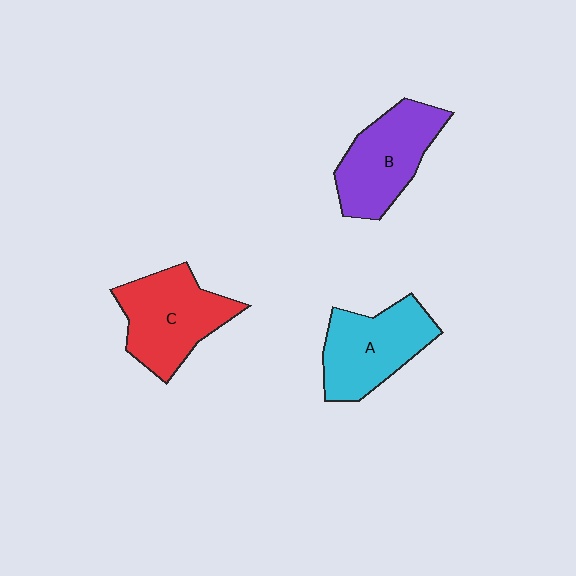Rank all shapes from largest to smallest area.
From largest to smallest: C (red), B (purple), A (cyan).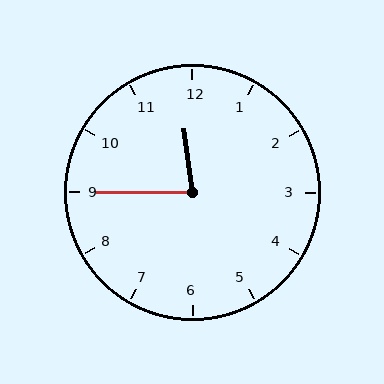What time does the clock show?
11:45.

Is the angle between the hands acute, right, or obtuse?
It is acute.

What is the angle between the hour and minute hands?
Approximately 82 degrees.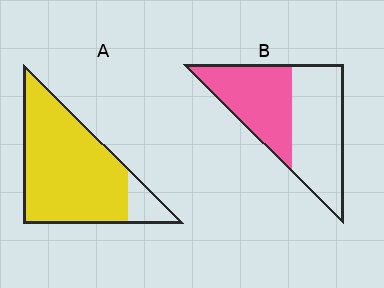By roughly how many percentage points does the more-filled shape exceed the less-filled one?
By roughly 40 percentage points (A over B).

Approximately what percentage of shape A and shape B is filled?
A is approximately 90% and B is approximately 45%.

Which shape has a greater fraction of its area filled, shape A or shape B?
Shape A.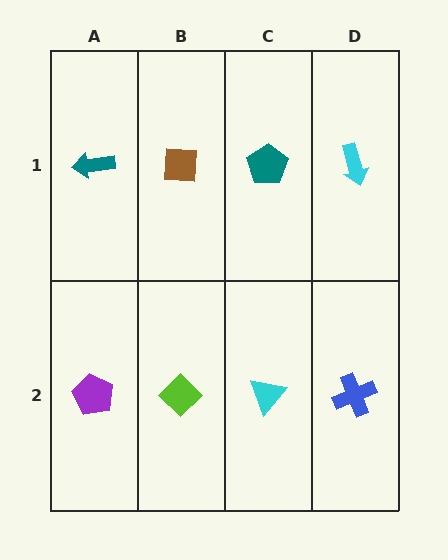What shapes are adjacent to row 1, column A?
A purple pentagon (row 2, column A), a brown square (row 1, column B).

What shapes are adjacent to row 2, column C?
A teal pentagon (row 1, column C), a lime diamond (row 2, column B), a blue cross (row 2, column D).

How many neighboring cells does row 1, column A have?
2.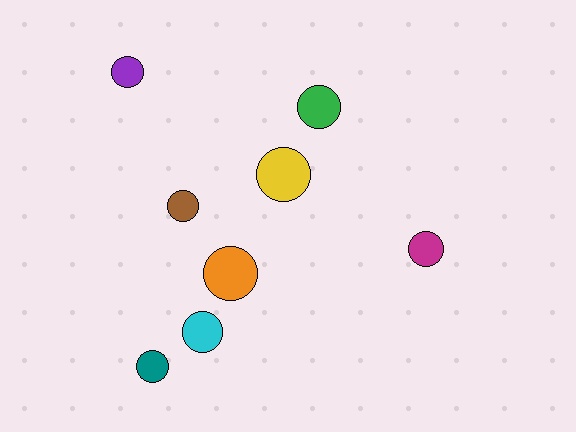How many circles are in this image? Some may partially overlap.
There are 8 circles.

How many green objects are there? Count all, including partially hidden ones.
There is 1 green object.